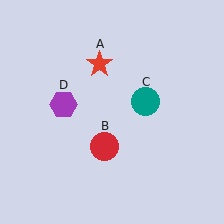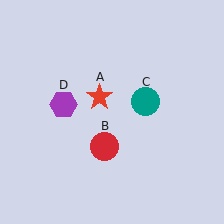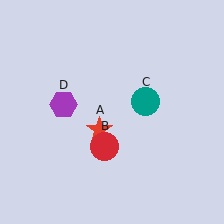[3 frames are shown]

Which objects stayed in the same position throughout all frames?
Red circle (object B) and teal circle (object C) and purple hexagon (object D) remained stationary.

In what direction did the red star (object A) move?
The red star (object A) moved down.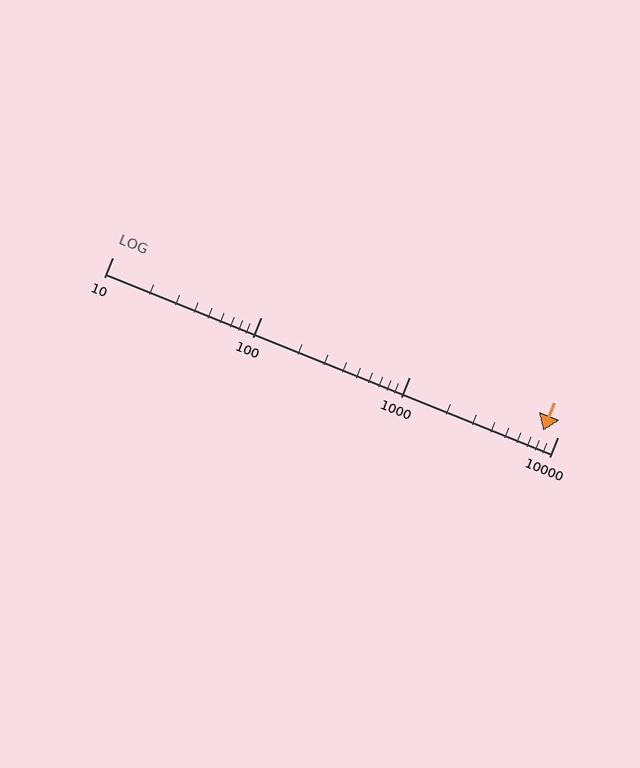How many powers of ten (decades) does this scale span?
The scale spans 3 decades, from 10 to 10000.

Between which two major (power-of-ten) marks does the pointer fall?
The pointer is between 1000 and 10000.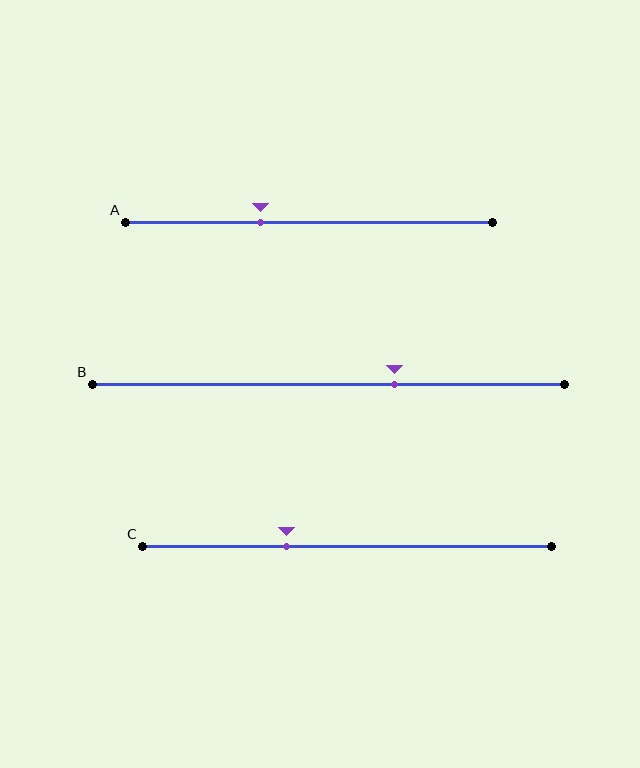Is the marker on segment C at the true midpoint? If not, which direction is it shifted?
No, the marker on segment C is shifted to the left by about 15% of the segment length.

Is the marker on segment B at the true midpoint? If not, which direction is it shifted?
No, the marker on segment B is shifted to the right by about 14% of the segment length.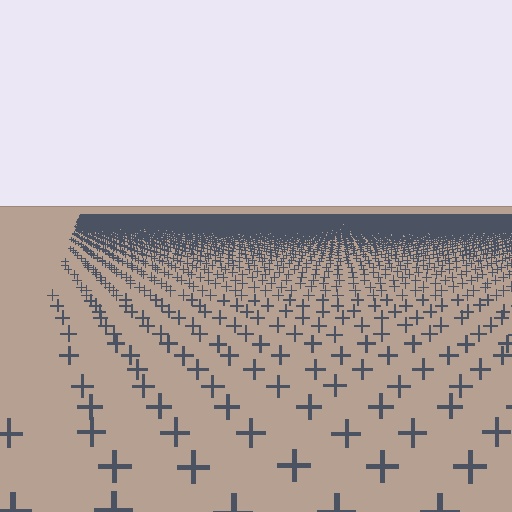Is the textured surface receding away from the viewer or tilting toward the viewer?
The surface is receding away from the viewer. Texture elements get smaller and denser toward the top.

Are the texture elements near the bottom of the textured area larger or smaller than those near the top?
Larger. Near the bottom, elements are closer to the viewer and appear at a bigger on-screen size.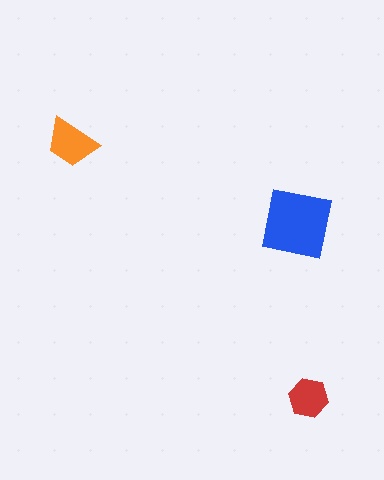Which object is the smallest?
The red hexagon.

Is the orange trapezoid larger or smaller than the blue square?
Smaller.